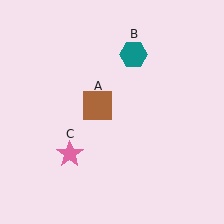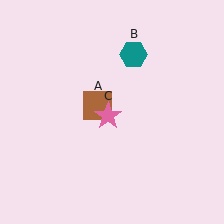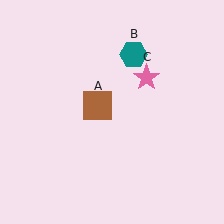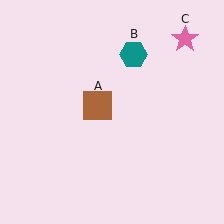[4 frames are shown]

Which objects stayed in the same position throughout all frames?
Brown square (object A) and teal hexagon (object B) remained stationary.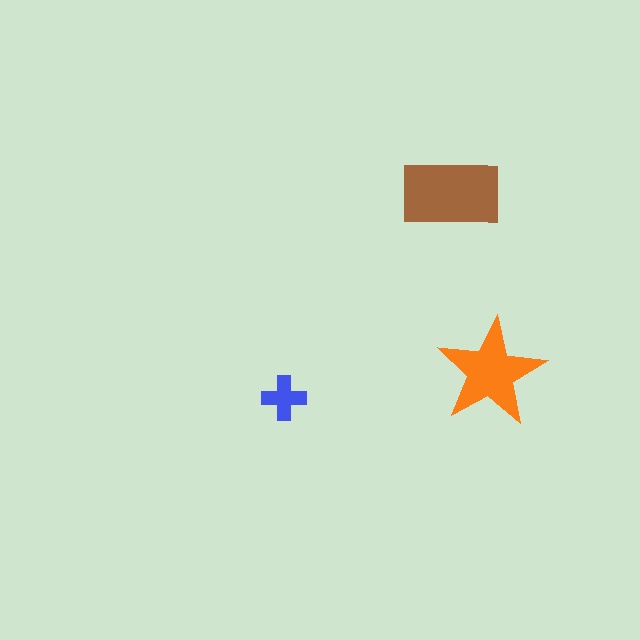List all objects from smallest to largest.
The blue cross, the orange star, the brown rectangle.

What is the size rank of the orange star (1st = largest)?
2nd.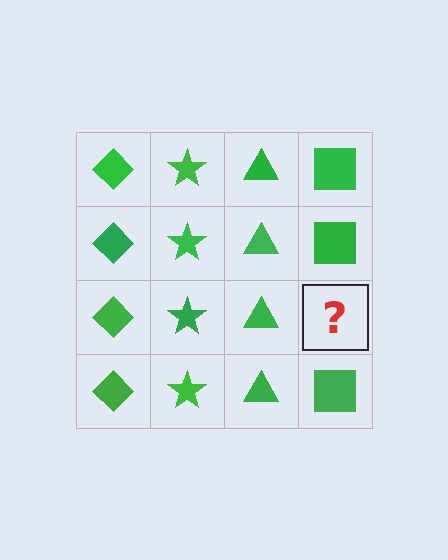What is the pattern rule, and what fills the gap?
The rule is that each column has a consistent shape. The gap should be filled with a green square.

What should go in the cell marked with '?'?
The missing cell should contain a green square.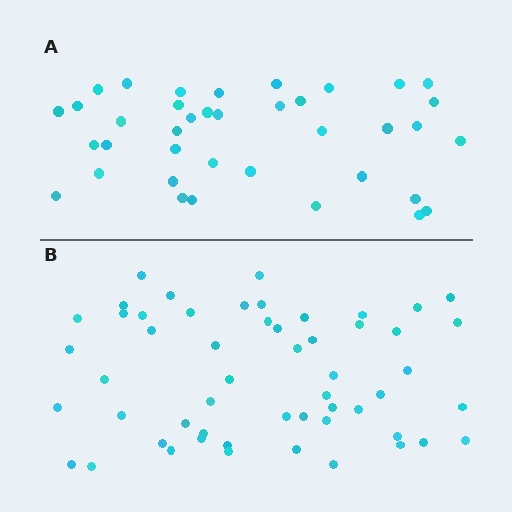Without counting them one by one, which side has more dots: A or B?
Region B (the bottom region) has more dots.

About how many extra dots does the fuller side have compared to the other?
Region B has approximately 15 more dots than region A.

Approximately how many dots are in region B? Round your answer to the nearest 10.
About 50 dots. (The exact count is 54, which rounds to 50.)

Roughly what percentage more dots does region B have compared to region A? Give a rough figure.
About 40% more.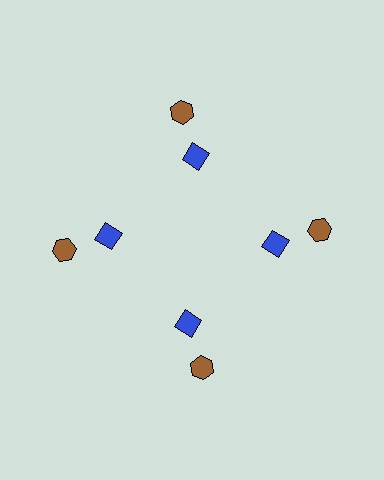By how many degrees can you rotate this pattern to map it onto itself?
The pattern maps onto itself every 90 degrees of rotation.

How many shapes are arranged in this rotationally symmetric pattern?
There are 8 shapes, arranged in 4 groups of 2.